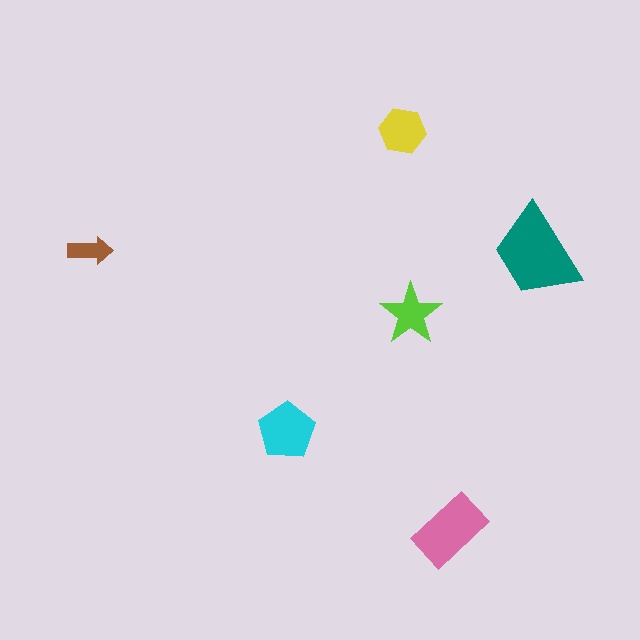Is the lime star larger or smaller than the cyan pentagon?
Smaller.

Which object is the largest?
The teal trapezoid.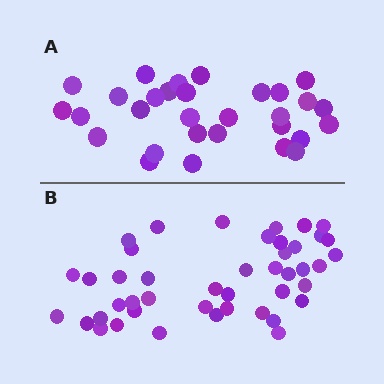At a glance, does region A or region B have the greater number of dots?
Region B (the bottom region) has more dots.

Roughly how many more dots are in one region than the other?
Region B has approximately 15 more dots than region A.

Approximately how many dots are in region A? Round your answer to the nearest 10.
About 30 dots.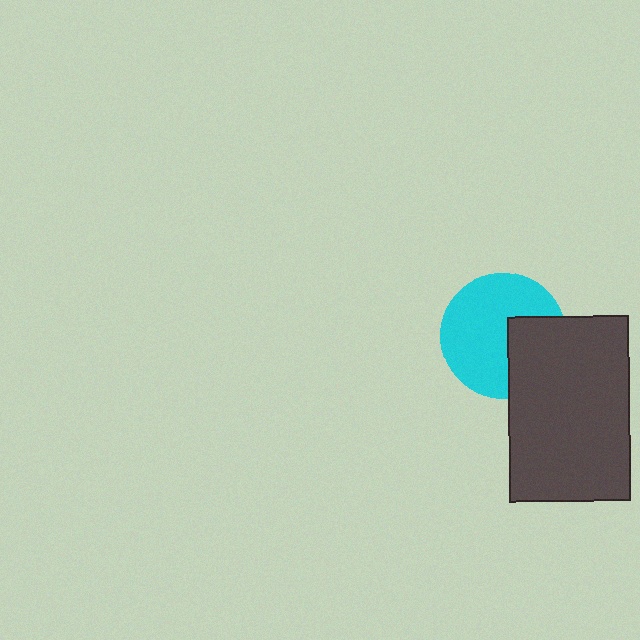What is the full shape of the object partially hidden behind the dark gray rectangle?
The partially hidden object is a cyan circle.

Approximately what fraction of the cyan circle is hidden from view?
Roughly 31% of the cyan circle is hidden behind the dark gray rectangle.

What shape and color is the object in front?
The object in front is a dark gray rectangle.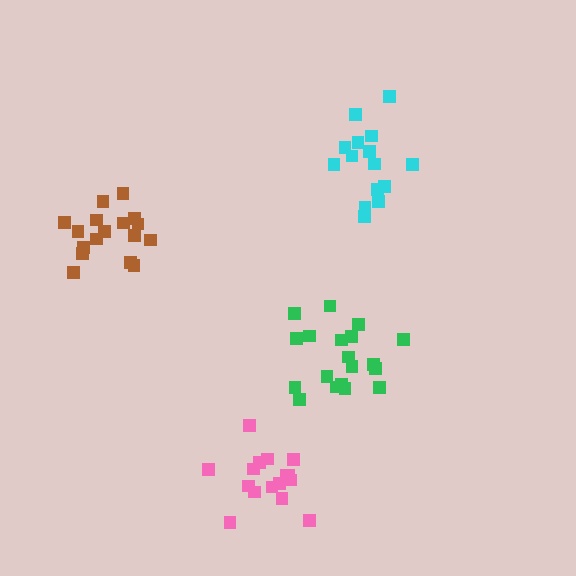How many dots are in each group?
Group 1: 16 dots, Group 2: 17 dots, Group 3: 19 dots, Group 4: 15 dots (67 total).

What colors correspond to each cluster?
The clusters are colored: pink, brown, green, cyan.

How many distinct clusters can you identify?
There are 4 distinct clusters.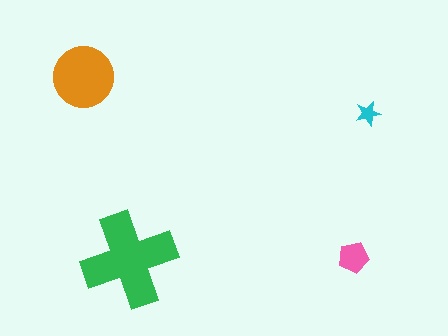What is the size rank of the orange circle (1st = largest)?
2nd.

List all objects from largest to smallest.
The green cross, the orange circle, the pink pentagon, the cyan star.